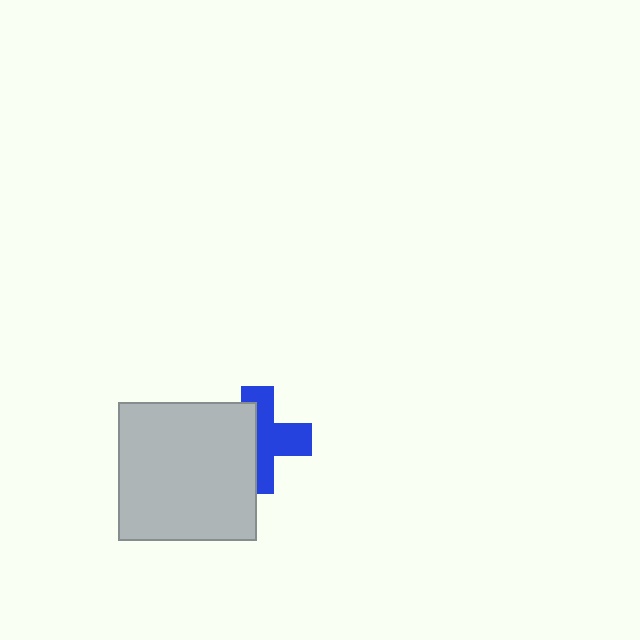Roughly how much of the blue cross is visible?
About half of it is visible (roughly 54%).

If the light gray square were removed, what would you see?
You would see the complete blue cross.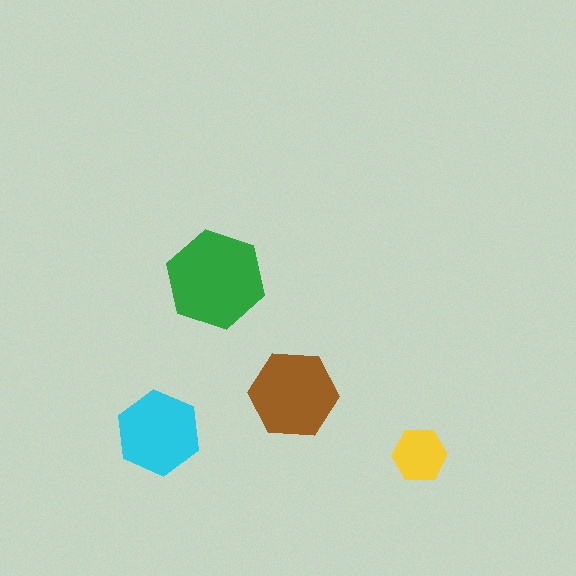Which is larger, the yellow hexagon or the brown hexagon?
The brown one.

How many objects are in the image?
There are 4 objects in the image.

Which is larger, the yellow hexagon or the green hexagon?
The green one.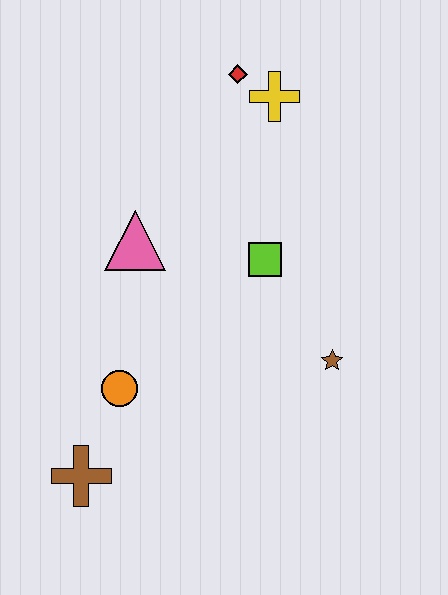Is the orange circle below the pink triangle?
Yes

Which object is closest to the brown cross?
The orange circle is closest to the brown cross.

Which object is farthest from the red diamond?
The brown cross is farthest from the red diamond.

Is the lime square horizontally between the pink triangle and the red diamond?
No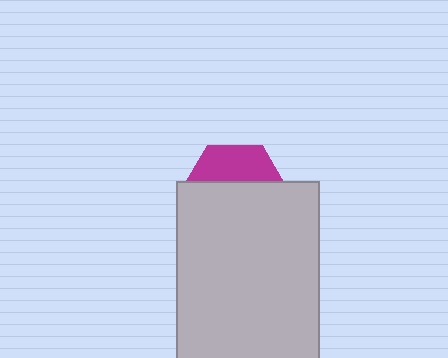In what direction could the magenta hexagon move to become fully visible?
The magenta hexagon could move up. That would shift it out from behind the light gray rectangle entirely.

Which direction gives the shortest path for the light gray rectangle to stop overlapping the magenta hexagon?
Moving down gives the shortest separation.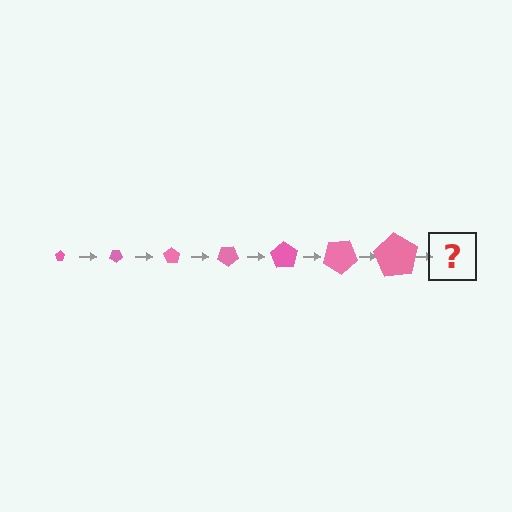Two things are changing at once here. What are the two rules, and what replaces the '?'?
The two rules are that the pentagon grows larger each step and it rotates 35 degrees each step. The '?' should be a pentagon, larger than the previous one and rotated 245 degrees from the start.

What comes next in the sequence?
The next element should be a pentagon, larger than the previous one and rotated 245 degrees from the start.